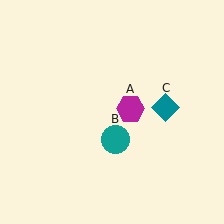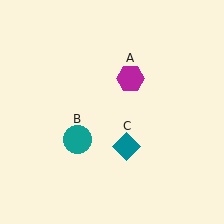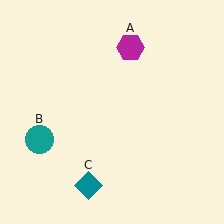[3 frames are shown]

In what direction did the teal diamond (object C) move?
The teal diamond (object C) moved down and to the left.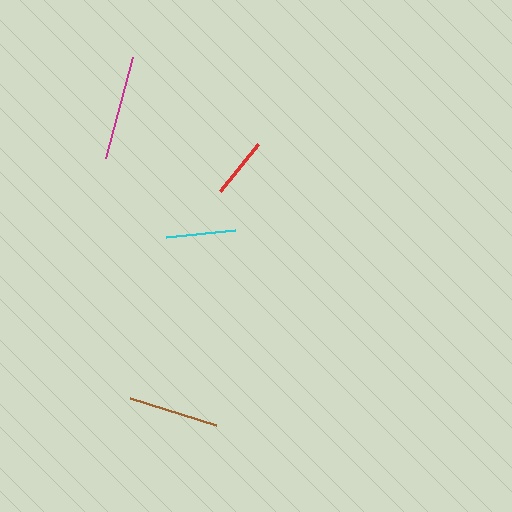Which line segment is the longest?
The magenta line is the longest at approximately 104 pixels.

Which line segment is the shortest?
The red line is the shortest at approximately 61 pixels.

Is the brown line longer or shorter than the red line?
The brown line is longer than the red line.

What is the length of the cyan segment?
The cyan segment is approximately 69 pixels long.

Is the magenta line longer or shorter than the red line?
The magenta line is longer than the red line.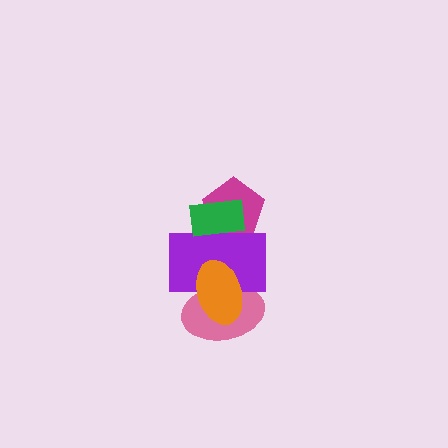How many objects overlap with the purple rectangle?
4 objects overlap with the purple rectangle.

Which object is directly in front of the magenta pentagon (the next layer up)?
The purple rectangle is directly in front of the magenta pentagon.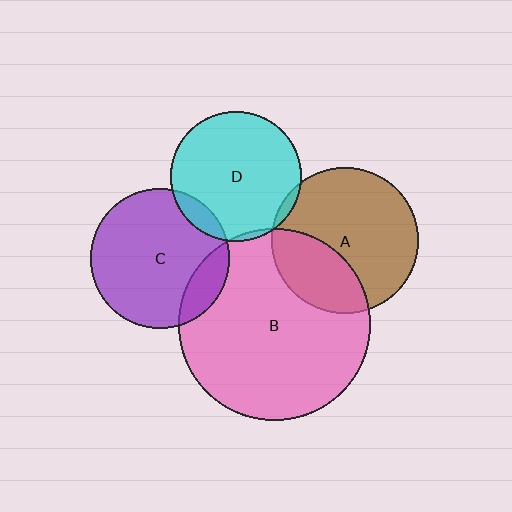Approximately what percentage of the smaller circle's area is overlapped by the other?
Approximately 30%.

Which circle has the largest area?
Circle B (pink).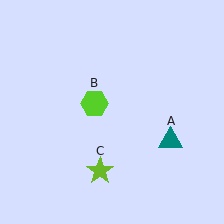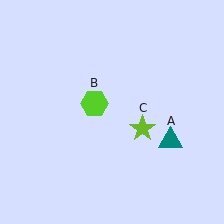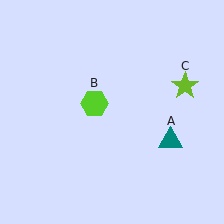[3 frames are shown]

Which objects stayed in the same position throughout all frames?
Teal triangle (object A) and lime hexagon (object B) remained stationary.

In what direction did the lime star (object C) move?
The lime star (object C) moved up and to the right.